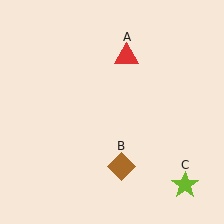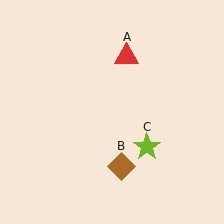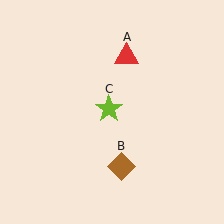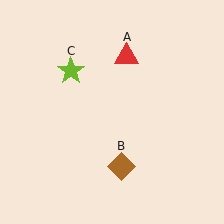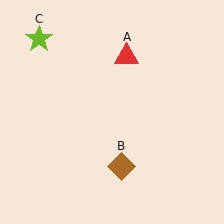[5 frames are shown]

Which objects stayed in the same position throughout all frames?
Red triangle (object A) and brown diamond (object B) remained stationary.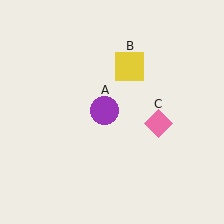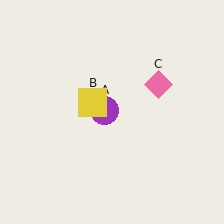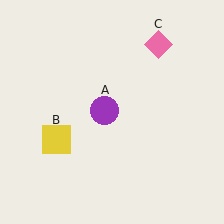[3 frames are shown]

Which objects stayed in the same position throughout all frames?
Purple circle (object A) remained stationary.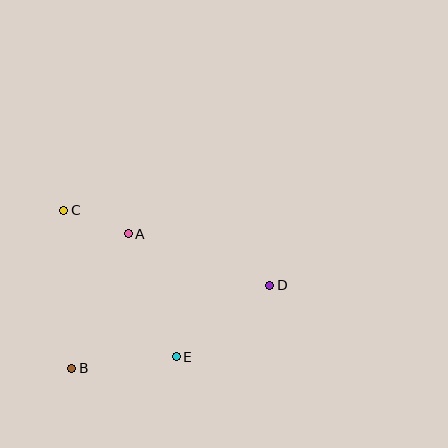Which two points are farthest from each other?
Points C and D are farthest from each other.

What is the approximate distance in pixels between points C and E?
The distance between C and E is approximately 185 pixels.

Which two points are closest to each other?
Points A and C are closest to each other.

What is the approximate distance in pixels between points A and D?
The distance between A and D is approximately 151 pixels.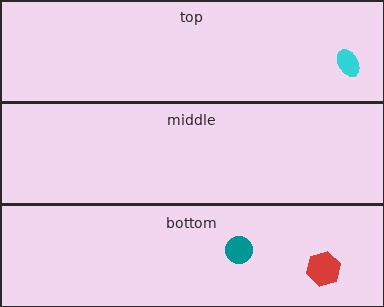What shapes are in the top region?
The cyan ellipse.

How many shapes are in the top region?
1.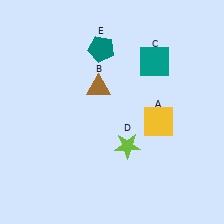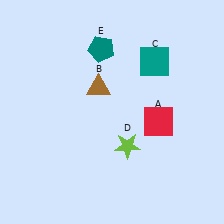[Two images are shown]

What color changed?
The square (A) changed from yellow in Image 1 to red in Image 2.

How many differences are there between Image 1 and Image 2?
There is 1 difference between the two images.